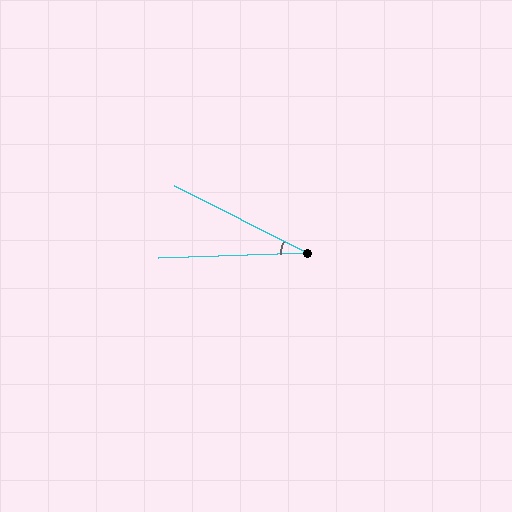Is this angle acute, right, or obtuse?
It is acute.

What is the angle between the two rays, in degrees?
Approximately 29 degrees.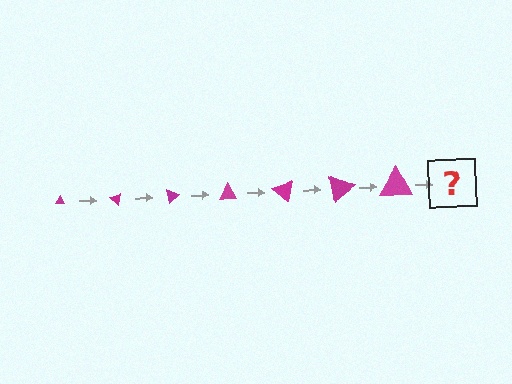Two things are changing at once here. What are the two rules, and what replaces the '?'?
The two rules are that the triangle grows larger each step and it rotates 40 degrees each step. The '?' should be a triangle, larger than the previous one and rotated 280 degrees from the start.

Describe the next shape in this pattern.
It should be a triangle, larger than the previous one and rotated 280 degrees from the start.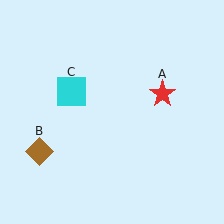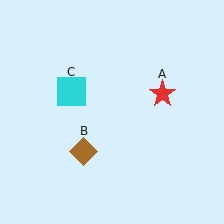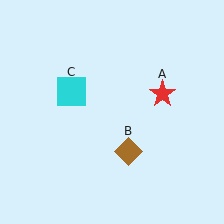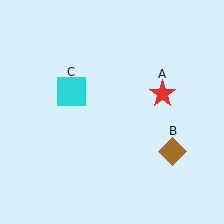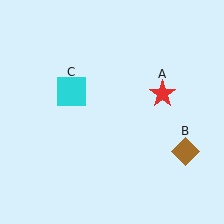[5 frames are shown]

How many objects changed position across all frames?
1 object changed position: brown diamond (object B).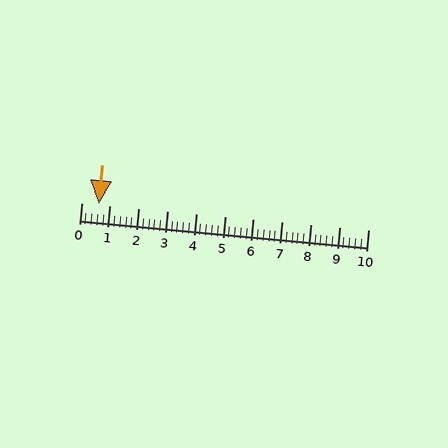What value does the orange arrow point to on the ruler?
The orange arrow points to approximately 0.6.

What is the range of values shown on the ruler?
The ruler shows values from 0 to 10.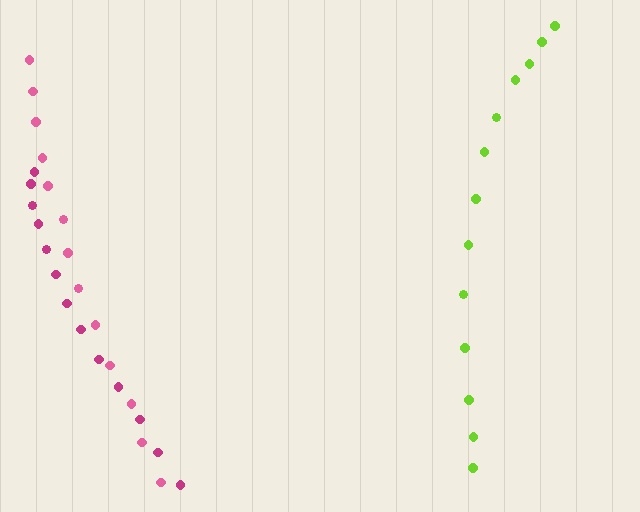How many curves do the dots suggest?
There are 3 distinct paths.